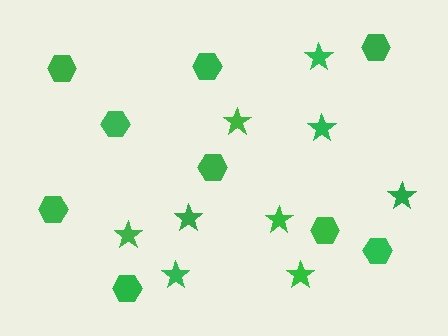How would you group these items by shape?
There are 2 groups: one group of stars (9) and one group of hexagons (9).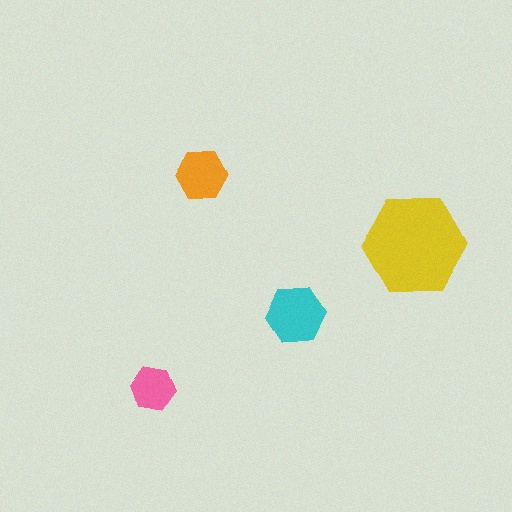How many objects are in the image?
There are 4 objects in the image.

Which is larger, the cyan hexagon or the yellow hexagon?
The yellow one.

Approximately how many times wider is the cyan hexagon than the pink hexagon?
About 1.5 times wider.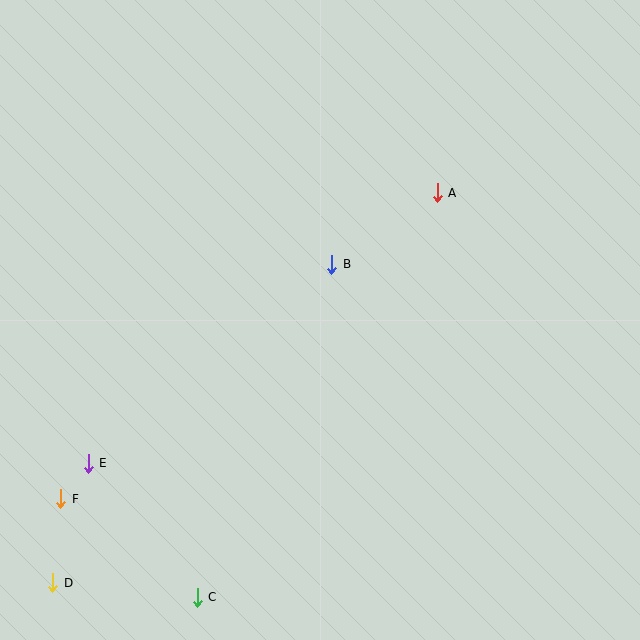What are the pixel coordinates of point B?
Point B is at (332, 264).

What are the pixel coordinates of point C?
Point C is at (197, 597).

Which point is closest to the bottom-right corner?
Point C is closest to the bottom-right corner.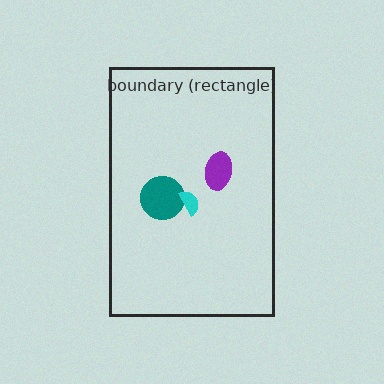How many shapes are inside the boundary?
3 inside, 0 outside.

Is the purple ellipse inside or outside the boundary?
Inside.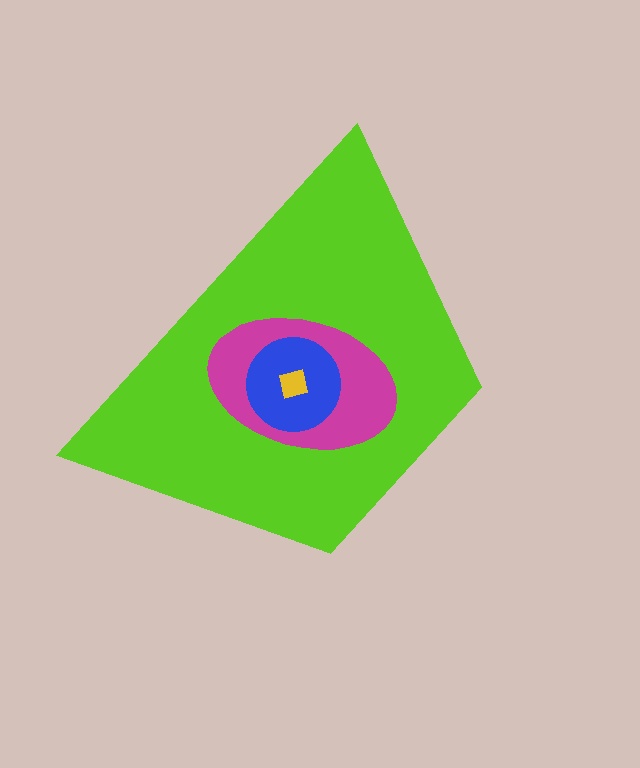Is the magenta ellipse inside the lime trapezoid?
Yes.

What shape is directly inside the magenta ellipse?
The blue circle.